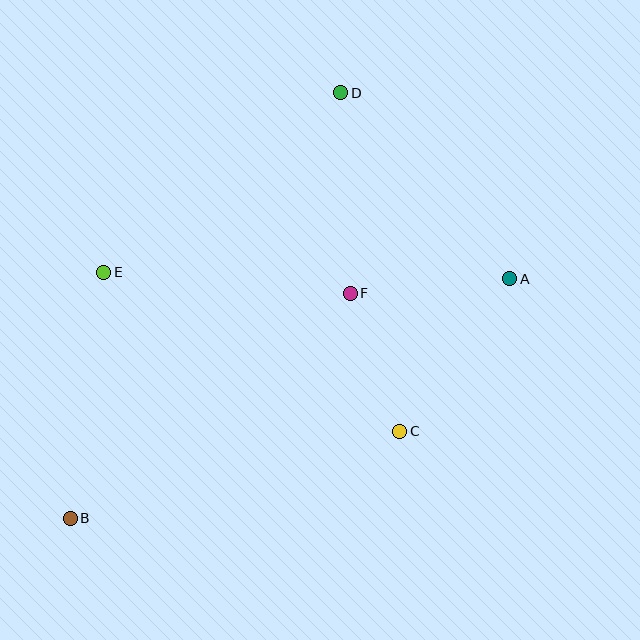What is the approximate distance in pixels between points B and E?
The distance between B and E is approximately 248 pixels.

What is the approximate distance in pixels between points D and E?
The distance between D and E is approximately 297 pixels.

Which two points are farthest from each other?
Points B and D are farthest from each other.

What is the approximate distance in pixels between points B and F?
The distance between B and F is approximately 359 pixels.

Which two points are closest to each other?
Points C and F are closest to each other.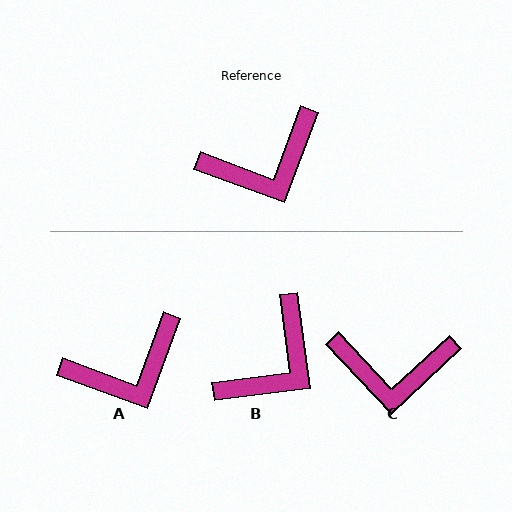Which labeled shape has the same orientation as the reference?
A.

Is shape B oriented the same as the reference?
No, it is off by about 28 degrees.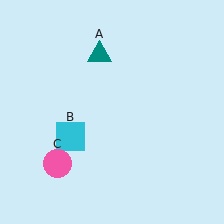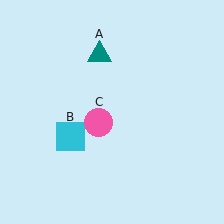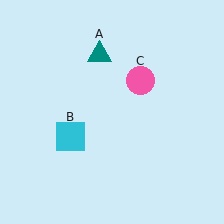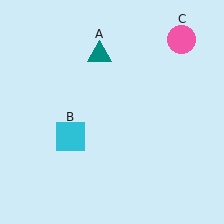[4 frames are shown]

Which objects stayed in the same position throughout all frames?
Teal triangle (object A) and cyan square (object B) remained stationary.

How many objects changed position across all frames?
1 object changed position: pink circle (object C).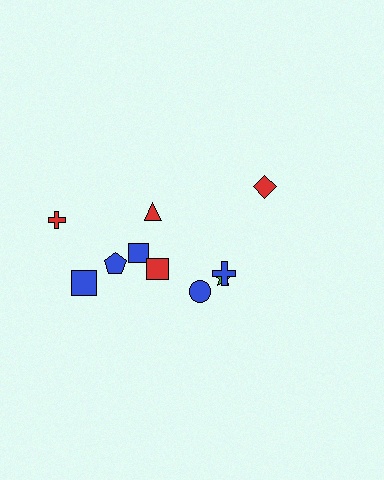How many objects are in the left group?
There are 7 objects.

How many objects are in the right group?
There are 3 objects.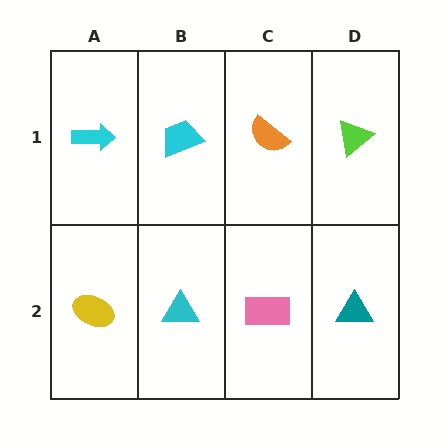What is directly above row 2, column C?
An orange semicircle.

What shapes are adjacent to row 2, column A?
A cyan arrow (row 1, column A), a cyan triangle (row 2, column B).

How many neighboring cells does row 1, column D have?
2.